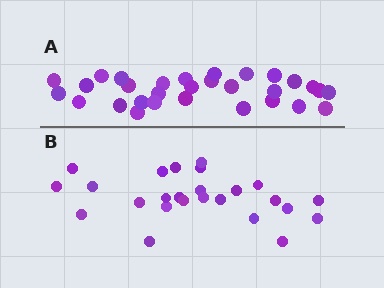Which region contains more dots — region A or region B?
Region A (the top region) has more dots.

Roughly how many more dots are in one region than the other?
Region A has about 5 more dots than region B.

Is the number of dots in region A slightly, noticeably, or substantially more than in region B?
Region A has only slightly more — the two regions are fairly close. The ratio is roughly 1.2 to 1.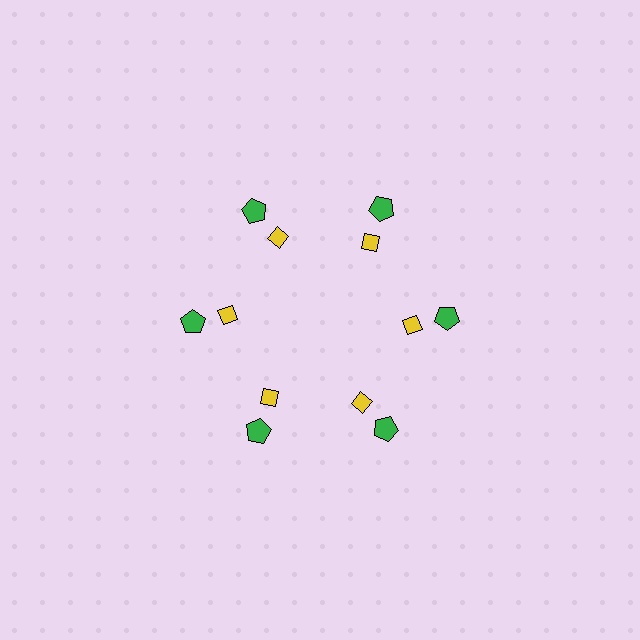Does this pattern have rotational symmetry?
Yes, this pattern has 6-fold rotational symmetry. It looks the same after rotating 60 degrees around the center.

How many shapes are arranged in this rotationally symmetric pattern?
There are 12 shapes, arranged in 6 groups of 2.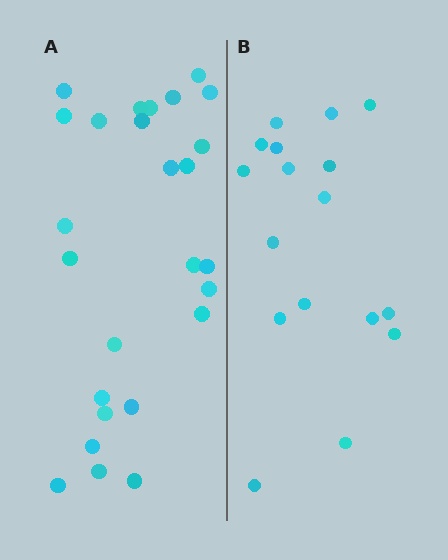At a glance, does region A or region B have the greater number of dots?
Region A (the left region) has more dots.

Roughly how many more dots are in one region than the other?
Region A has roughly 8 or so more dots than region B.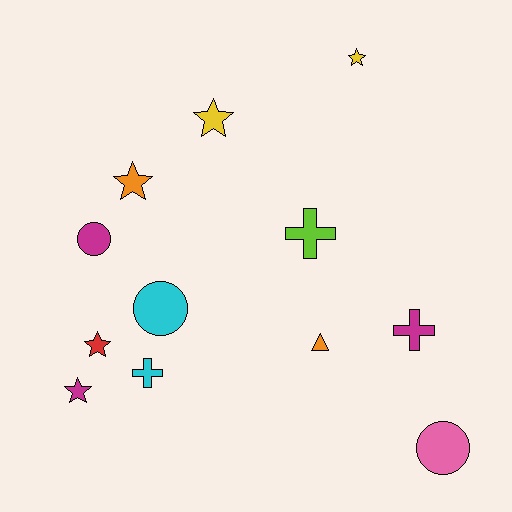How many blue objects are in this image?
There are no blue objects.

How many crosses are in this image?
There are 3 crosses.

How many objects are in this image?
There are 12 objects.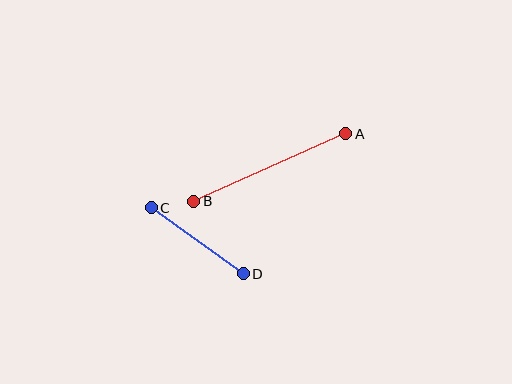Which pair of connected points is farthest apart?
Points A and B are farthest apart.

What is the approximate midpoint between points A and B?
The midpoint is at approximately (270, 168) pixels.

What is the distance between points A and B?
The distance is approximately 166 pixels.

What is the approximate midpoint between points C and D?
The midpoint is at approximately (197, 241) pixels.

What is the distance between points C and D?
The distance is approximately 113 pixels.